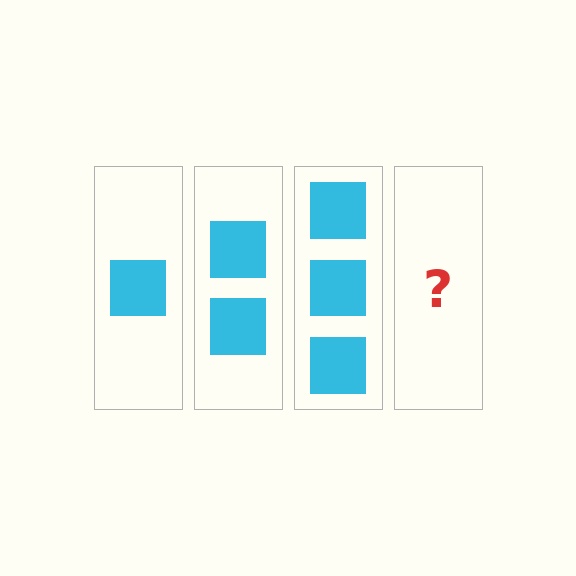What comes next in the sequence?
The next element should be 4 squares.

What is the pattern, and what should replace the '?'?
The pattern is that each step adds one more square. The '?' should be 4 squares.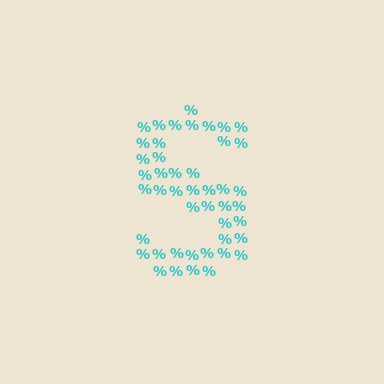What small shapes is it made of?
It is made of small percent signs.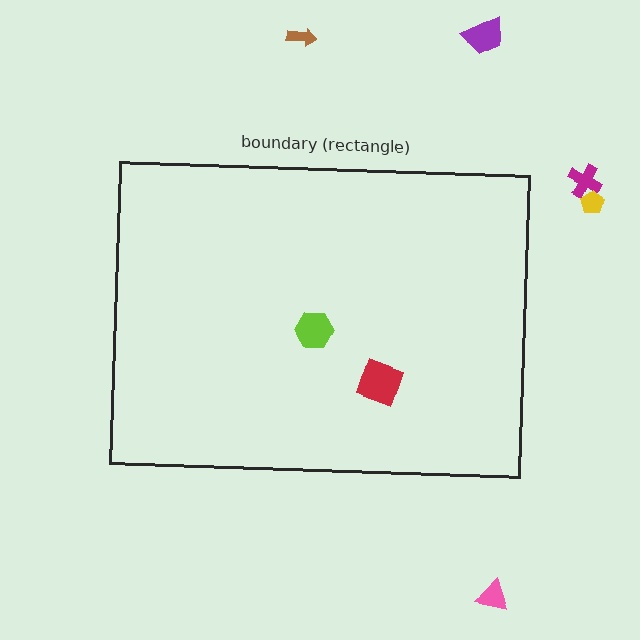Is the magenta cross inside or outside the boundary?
Outside.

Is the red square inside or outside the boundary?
Inside.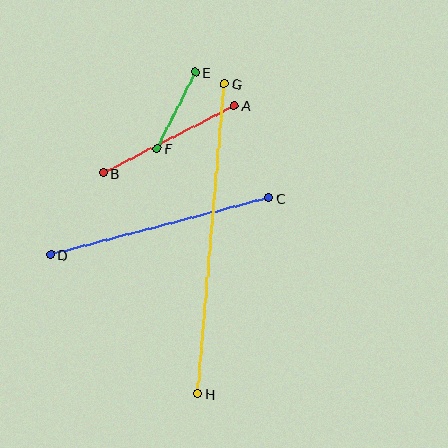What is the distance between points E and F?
The distance is approximately 85 pixels.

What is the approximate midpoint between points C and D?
The midpoint is at approximately (160, 226) pixels.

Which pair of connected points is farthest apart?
Points G and H are farthest apart.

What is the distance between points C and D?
The distance is approximately 226 pixels.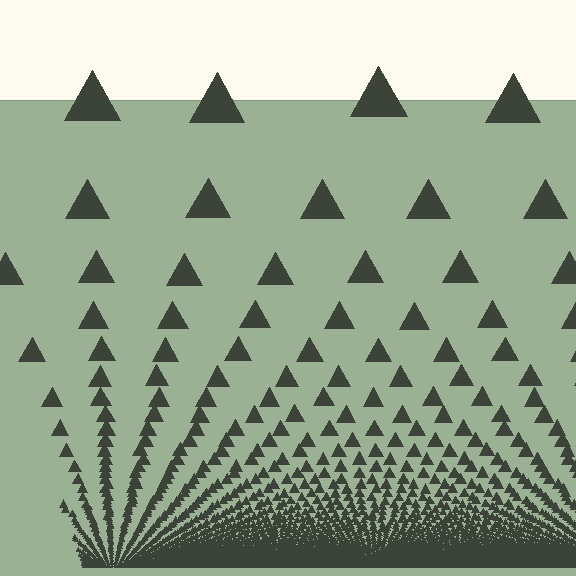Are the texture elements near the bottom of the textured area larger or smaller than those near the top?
Smaller. The gradient is inverted — elements near the bottom are smaller and denser.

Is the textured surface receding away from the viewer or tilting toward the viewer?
The surface appears to tilt toward the viewer. Texture elements get larger and sparser toward the top.